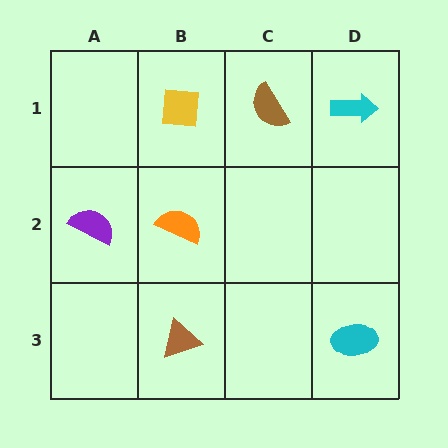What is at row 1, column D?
A cyan arrow.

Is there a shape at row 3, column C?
No, that cell is empty.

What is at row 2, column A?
A purple semicircle.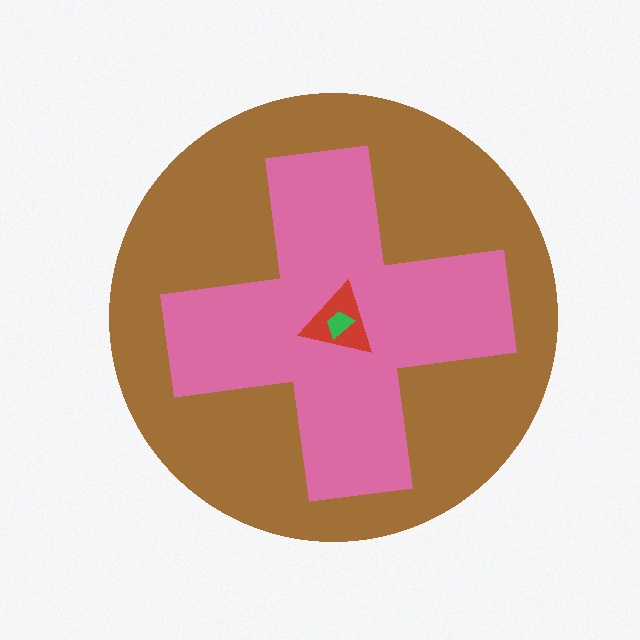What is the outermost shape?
The brown circle.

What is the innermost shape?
The green trapezoid.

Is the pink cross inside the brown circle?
Yes.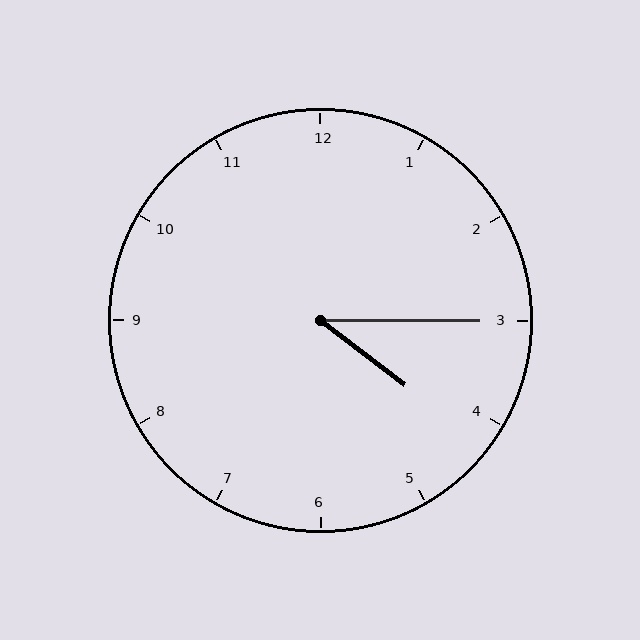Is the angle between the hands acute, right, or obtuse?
It is acute.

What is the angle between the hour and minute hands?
Approximately 38 degrees.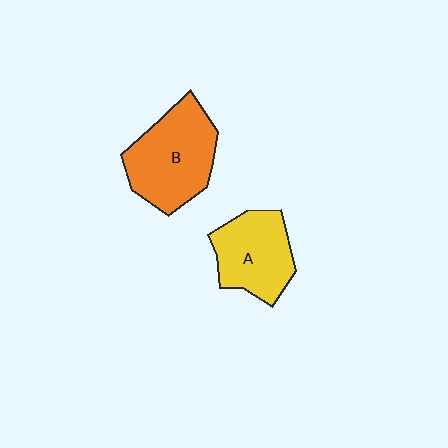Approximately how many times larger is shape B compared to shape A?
Approximately 1.3 times.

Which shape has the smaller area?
Shape A (yellow).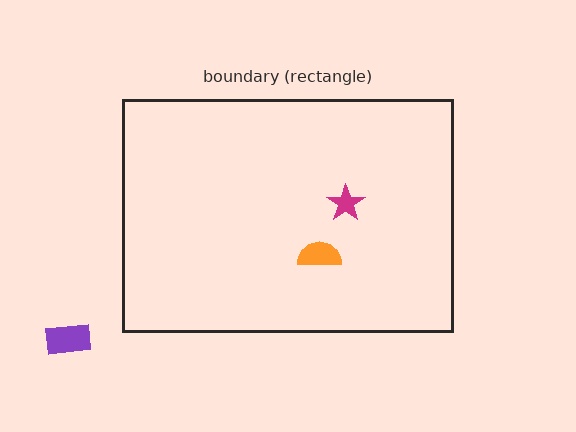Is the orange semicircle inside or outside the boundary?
Inside.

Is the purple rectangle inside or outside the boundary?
Outside.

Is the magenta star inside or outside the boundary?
Inside.